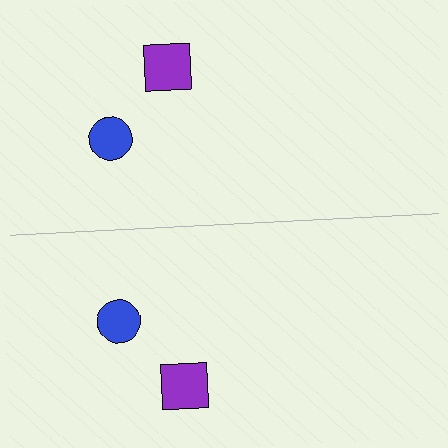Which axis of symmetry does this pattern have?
The pattern has a horizontal axis of symmetry running through the center of the image.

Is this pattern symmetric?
Yes, this pattern has bilateral (reflection) symmetry.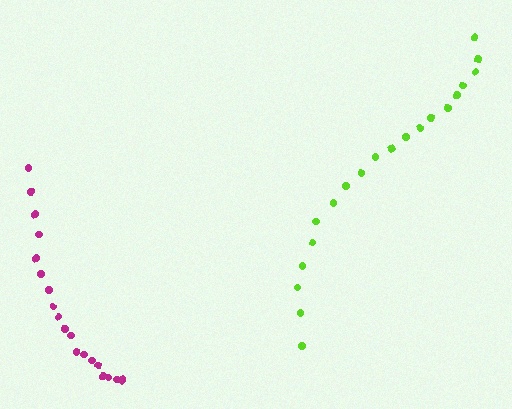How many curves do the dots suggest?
There are 2 distinct paths.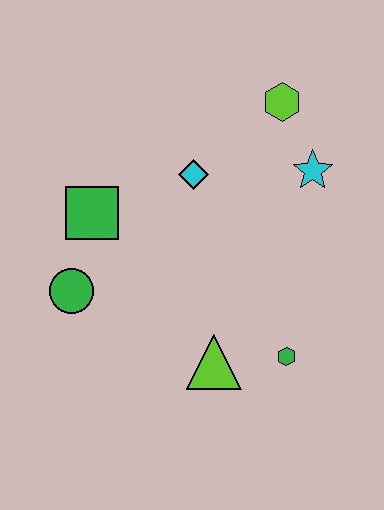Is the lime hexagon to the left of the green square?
No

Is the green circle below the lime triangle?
No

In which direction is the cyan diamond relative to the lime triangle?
The cyan diamond is above the lime triangle.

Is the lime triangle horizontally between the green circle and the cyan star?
Yes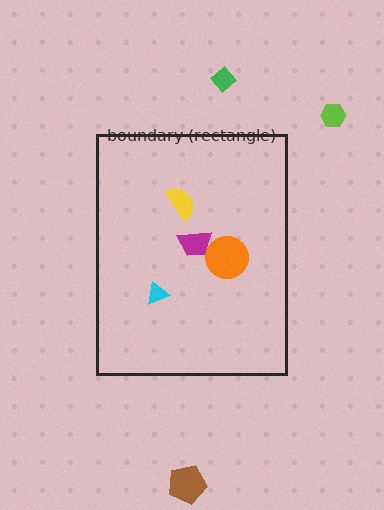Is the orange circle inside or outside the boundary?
Inside.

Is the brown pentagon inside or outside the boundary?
Outside.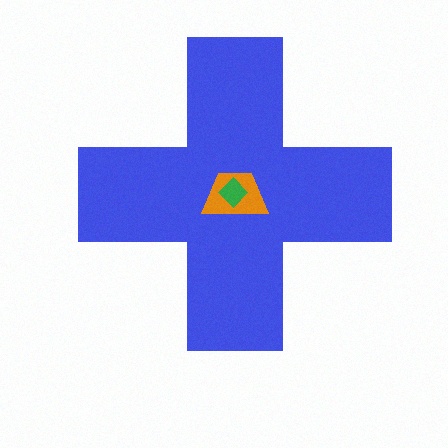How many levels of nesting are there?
3.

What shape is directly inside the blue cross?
The orange trapezoid.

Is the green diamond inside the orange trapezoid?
Yes.